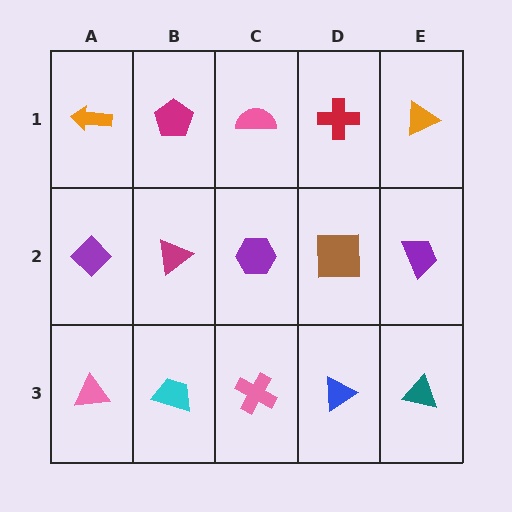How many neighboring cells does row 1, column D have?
3.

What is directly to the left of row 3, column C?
A cyan trapezoid.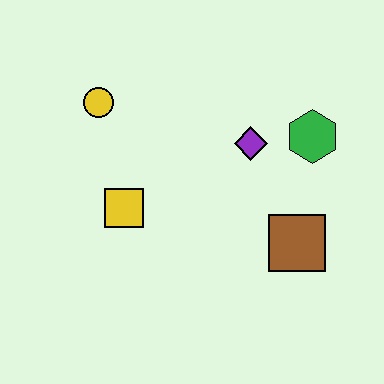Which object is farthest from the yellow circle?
The brown square is farthest from the yellow circle.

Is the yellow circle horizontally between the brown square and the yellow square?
No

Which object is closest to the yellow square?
The yellow circle is closest to the yellow square.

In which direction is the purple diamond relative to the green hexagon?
The purple diamond is to the left of the green hexagon.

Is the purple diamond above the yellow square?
Yes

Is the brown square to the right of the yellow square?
Yes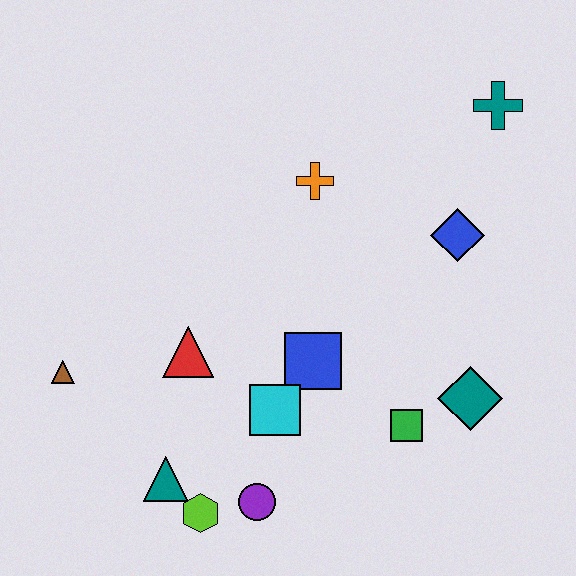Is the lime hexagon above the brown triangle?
No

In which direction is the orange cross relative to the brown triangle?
The orange cross is to the right of the brown triangle.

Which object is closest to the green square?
The teal diamond is closest to the green square.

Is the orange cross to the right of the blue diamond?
No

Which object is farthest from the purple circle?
The teal cross is farthest from the purple circle.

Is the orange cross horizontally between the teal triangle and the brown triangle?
No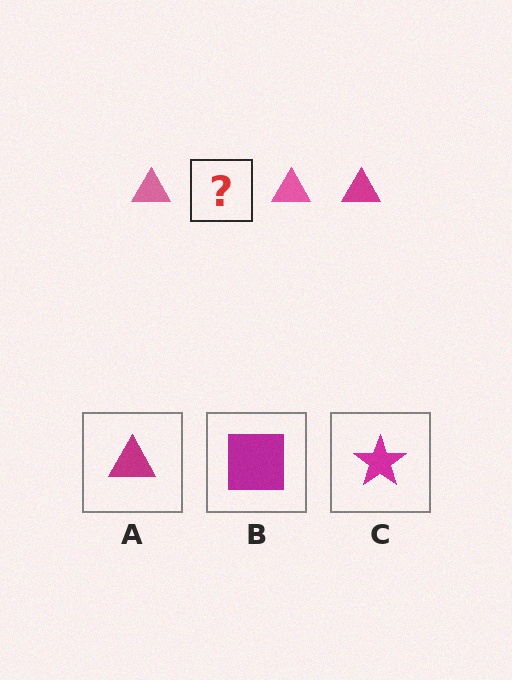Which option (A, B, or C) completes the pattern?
A.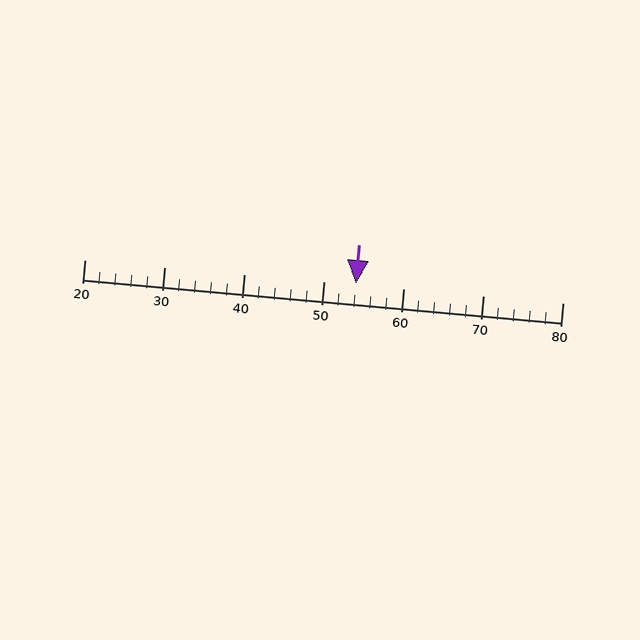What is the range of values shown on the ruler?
The ruler shows values from 20 to 80.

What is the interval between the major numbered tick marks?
The major tick marks are spaced 10 units apart.